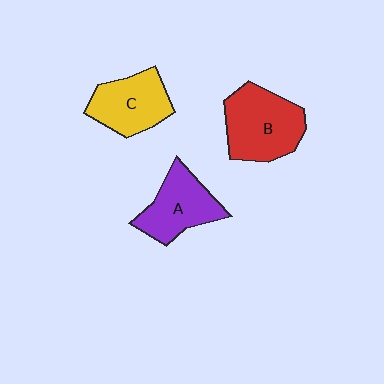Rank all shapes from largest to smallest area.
From largest to smallest: B (red), A (purple), C (yellow).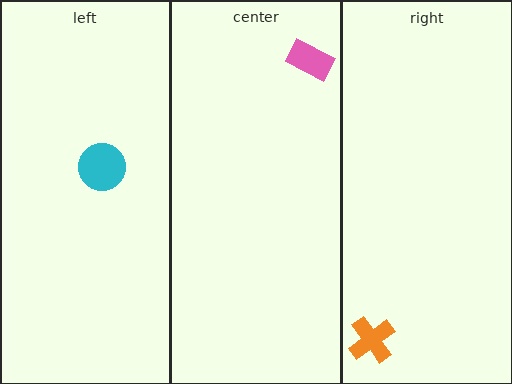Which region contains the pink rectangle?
The center region.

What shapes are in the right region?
The orange cross.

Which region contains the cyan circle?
The left region.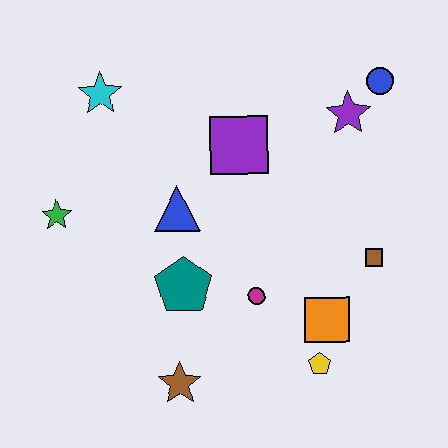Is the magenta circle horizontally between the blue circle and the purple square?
Yes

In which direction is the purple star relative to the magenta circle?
The purple star is above the magenta circle.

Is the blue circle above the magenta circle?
Yes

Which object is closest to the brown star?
The teal pentagon is closest to the brown star.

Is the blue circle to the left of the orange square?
No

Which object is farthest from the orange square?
The cyan star is farthest from the orange square.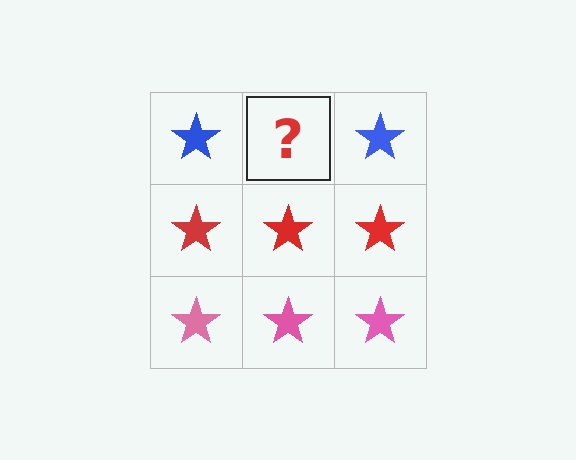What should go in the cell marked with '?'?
The missing cell should contain a blue star.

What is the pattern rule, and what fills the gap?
The rule is that each row has a consistent color. The gap should be filled with a blue star.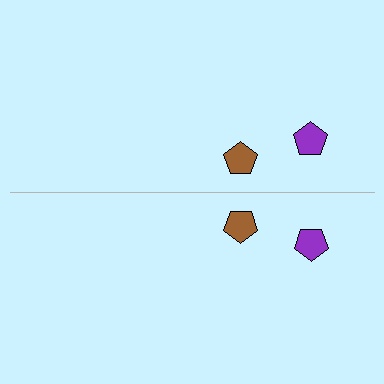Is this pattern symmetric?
Yes, this pattern has bilateral (reflection) symmetry.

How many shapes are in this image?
There are 4 shapes in this image.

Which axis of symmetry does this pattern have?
The pattern has a horizontal axis of symmetry running through the center of the image.